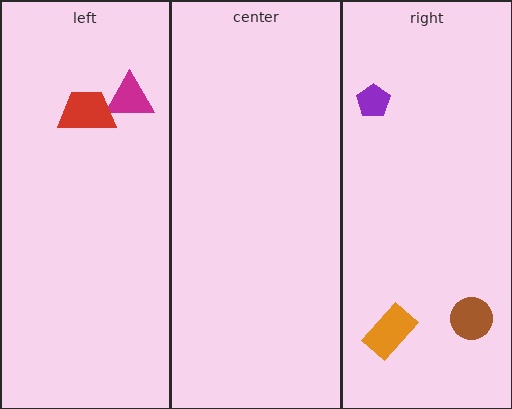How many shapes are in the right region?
3.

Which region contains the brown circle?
The right region.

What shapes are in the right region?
The purple pentagon, the orange rectangle, the brown circle.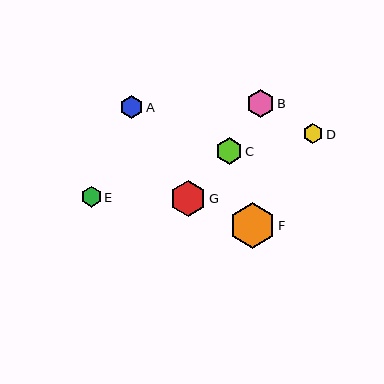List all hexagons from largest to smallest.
From largest to smallest: F, G, B, C, A, E, D.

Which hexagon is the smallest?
Hexagon D is the smallest with a size of approximately 20 pixels.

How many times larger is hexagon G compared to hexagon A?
Hexagon G is approximately 1.6 times the size of hexagon A.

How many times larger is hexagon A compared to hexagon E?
Hexagon A is approximately 1.1 times the size of hexagon E.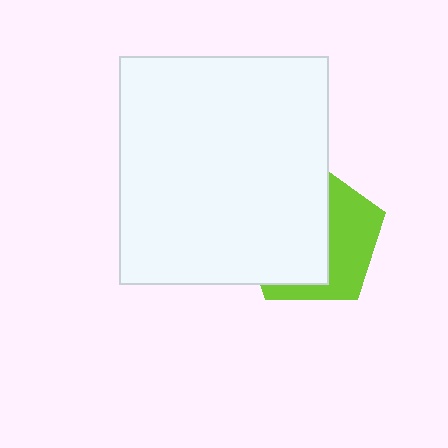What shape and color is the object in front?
The object in front is a white rectangle.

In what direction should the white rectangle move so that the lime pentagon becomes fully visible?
The white rectangle should move left. That is the shortest direction to clear the overlap and leave the lime pentagon fully visible.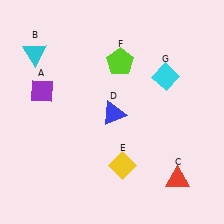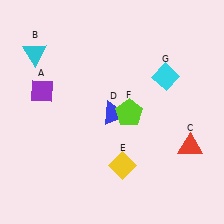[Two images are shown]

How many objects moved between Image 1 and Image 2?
2 objects moved between the two images.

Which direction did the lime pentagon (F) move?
The lime pentagon (F) moved down.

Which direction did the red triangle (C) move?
The red triangle (C) moved up.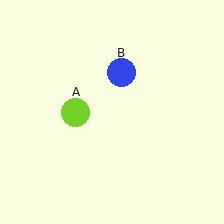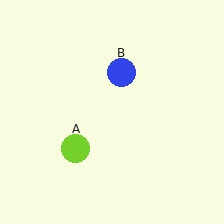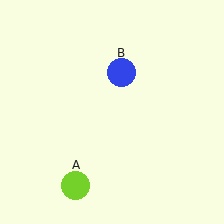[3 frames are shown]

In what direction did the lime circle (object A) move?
The lime circle (object A) moved down.